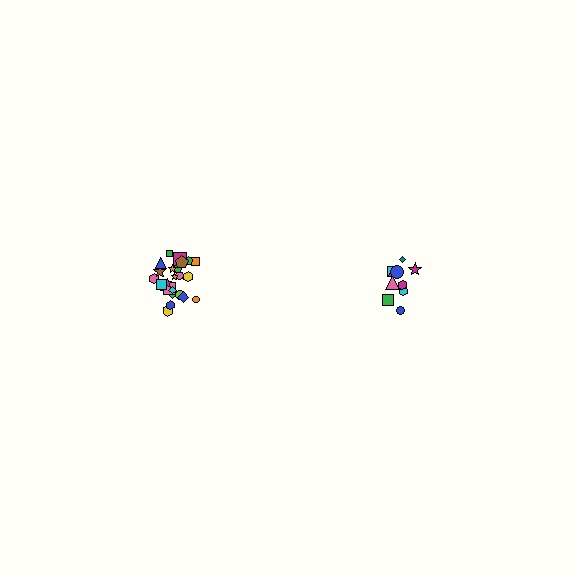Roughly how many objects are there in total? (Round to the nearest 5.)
Roughly 35 objects in total.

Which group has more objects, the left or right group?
The left group.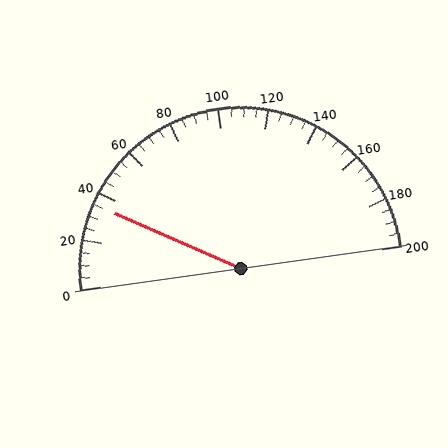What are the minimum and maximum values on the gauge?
The gauge ranges from 0 to 200.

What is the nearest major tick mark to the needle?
The nearest major tick mark is 40.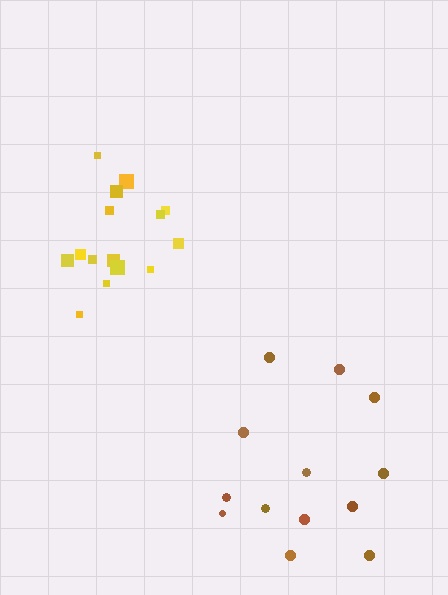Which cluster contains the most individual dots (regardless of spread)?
Yellow (15).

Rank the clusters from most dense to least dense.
yellow, brown.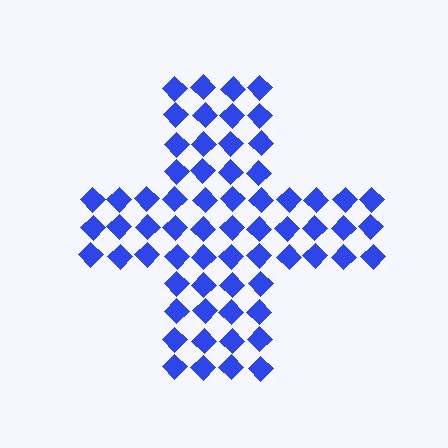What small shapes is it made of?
It is made of small diamonds.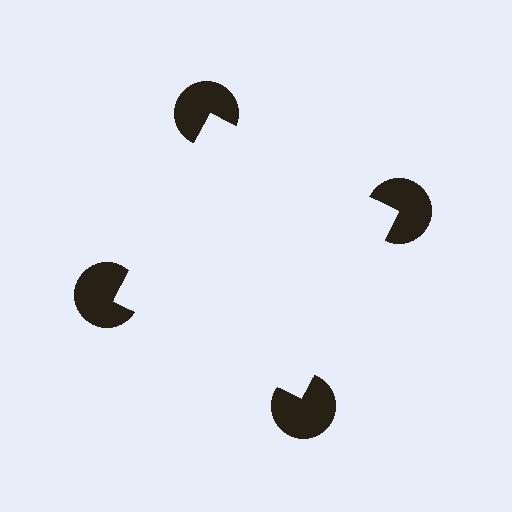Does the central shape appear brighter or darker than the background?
It typically appears slightly brighter than the background, even though no actual brightness change is drawn.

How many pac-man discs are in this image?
There are 4 — one at each vertex of the illusory square.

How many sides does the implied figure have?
4 sides.